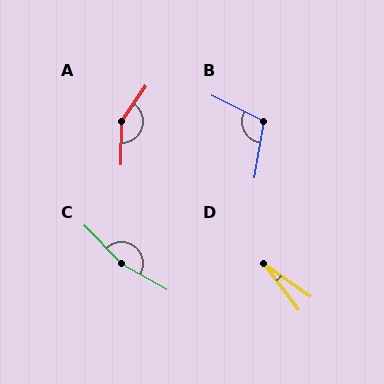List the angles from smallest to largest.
D (18°), B (106°), A (146°), C (163°).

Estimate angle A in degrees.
Approximately 146 degrees.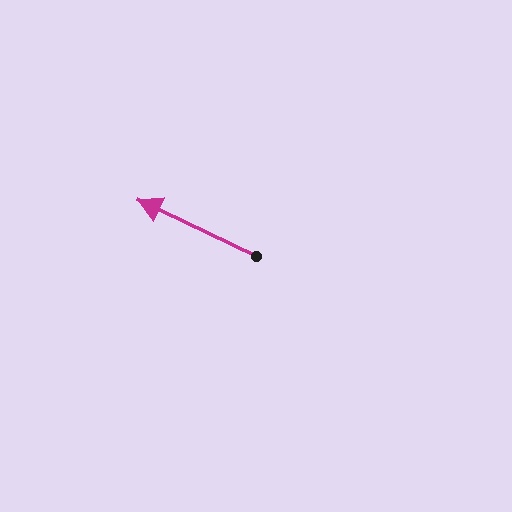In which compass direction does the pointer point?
Northwest.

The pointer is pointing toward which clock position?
Roughly 10 o'clock.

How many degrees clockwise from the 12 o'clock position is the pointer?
Approximately 295 degrees.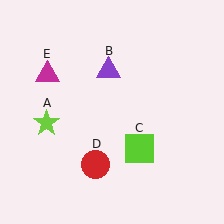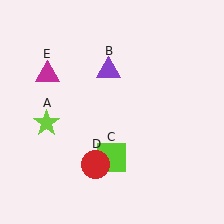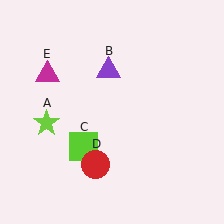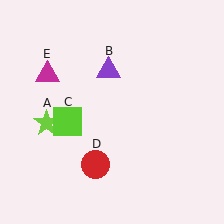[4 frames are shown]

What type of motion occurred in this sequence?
The lime square (object C) rotated clockwise around the center of the scene.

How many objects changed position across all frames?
1 object changed position: lime square (object C).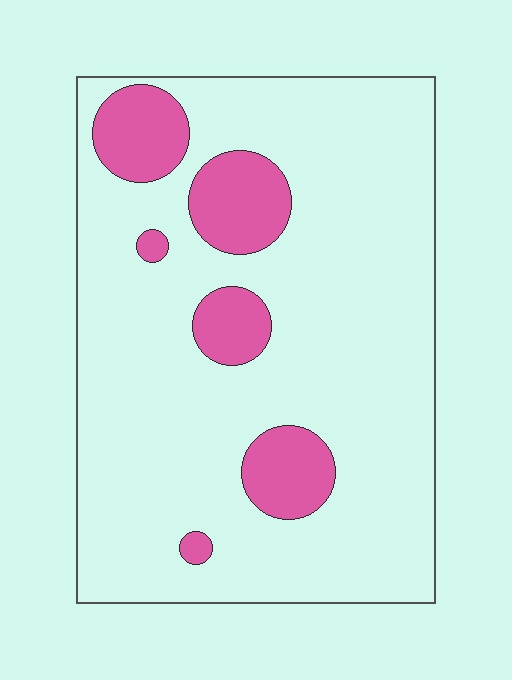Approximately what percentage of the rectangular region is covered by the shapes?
Approximately 15%.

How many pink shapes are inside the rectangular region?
6.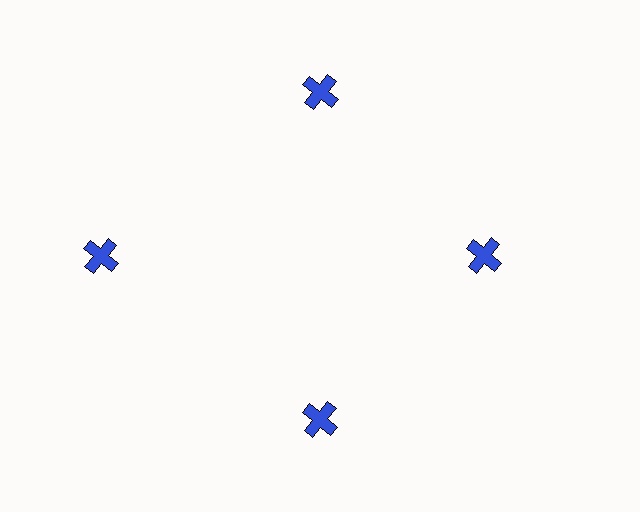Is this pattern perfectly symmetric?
No. The 4 blue crosses are arranged in a ring, but one element near the 9 o'clock position is pushed outward from the center, breaking the 4-fold rotational symmetry.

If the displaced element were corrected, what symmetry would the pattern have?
It would have 4-fold rotational symmetry — the pattern would map onto itself every 90 degrees.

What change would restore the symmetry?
The symmetry would be restored by moving it inward, back onto the ring so that all 4 crosses sit at equal angles and equal distance from the center.